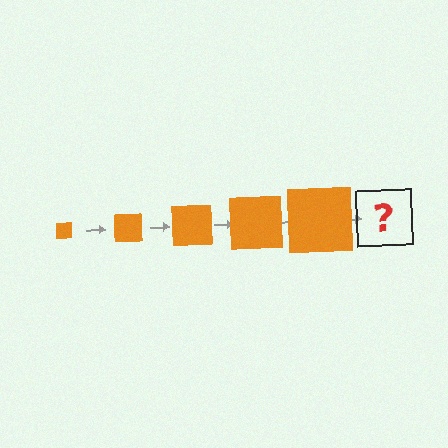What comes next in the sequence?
The next element should be an orange square, larger than the previous one.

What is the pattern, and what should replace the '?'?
The pattern is that the square gets progressively larger each step. The '?' should be an orange square, larger than the previous one.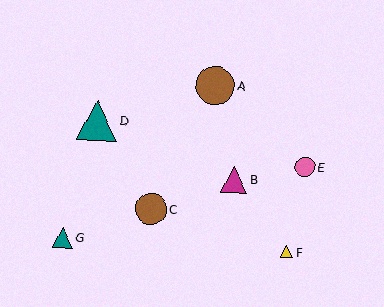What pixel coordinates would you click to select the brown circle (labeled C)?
Click at (151, 209) to select the brown circle C.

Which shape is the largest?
The teal triangle (labeled D) is the largest.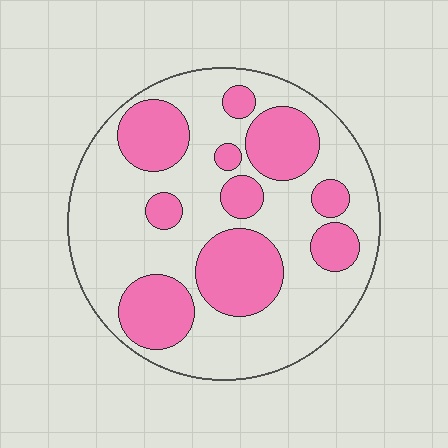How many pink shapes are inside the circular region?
10.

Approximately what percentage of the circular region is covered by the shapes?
Approximately 35%.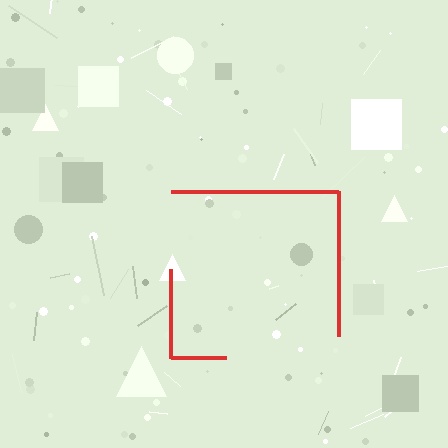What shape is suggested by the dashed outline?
The dashed outline suggests a square.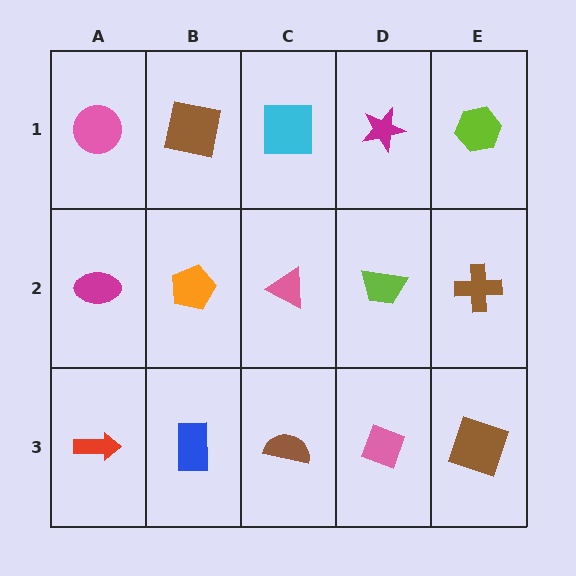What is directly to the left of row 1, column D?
A cyan square.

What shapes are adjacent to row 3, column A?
A magenta ellipse (row 2, column A), a blue rectangle (row 3, column B).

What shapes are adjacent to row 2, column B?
A brown square (row 1, column B), a blue rectangle (row 3, column B), a magenta ellipse (row 2, column A), a pink triangle (row 2, column C).